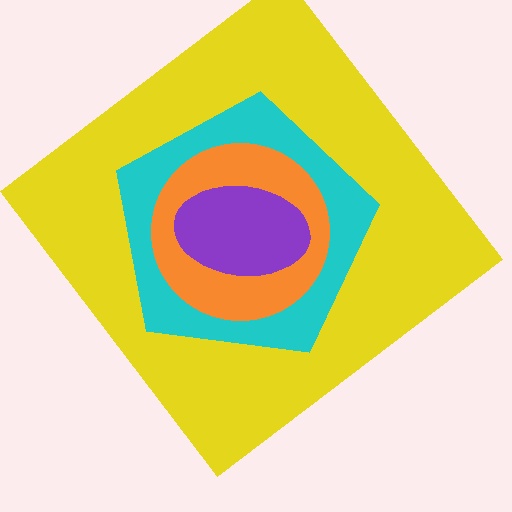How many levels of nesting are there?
4.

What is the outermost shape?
The yellow diamond.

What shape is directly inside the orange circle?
The purple ellipse.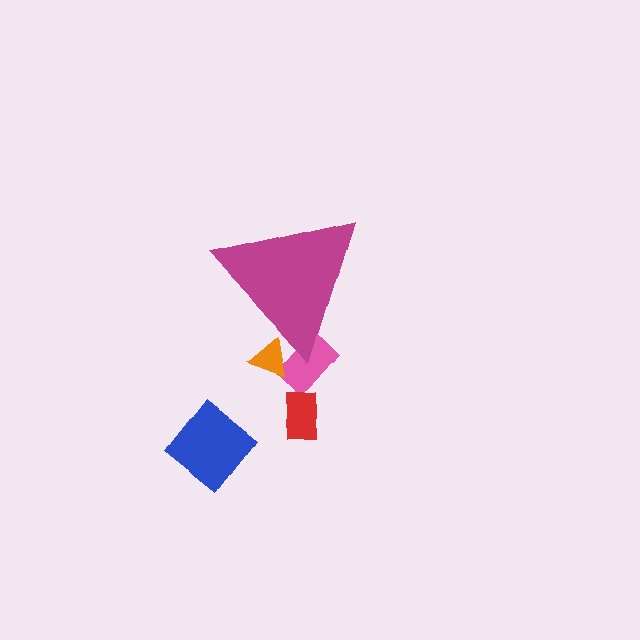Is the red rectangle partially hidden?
No, the red rectangle is fully visible.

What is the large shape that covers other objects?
A magenta triangle.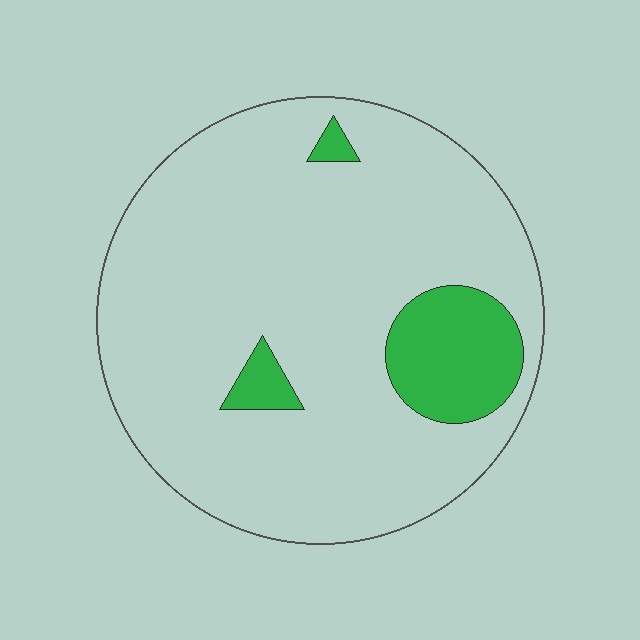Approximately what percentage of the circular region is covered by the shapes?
Approximately 10%.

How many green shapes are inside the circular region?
3.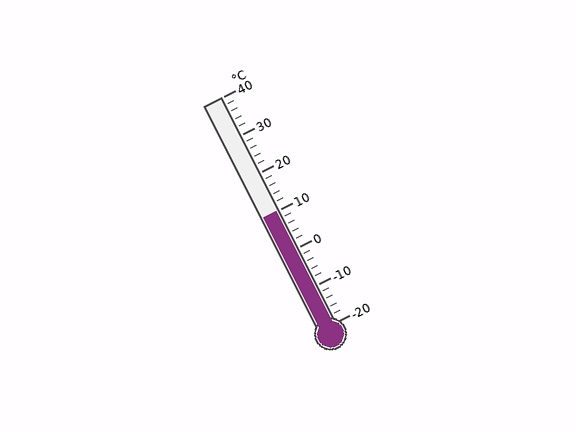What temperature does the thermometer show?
The thermometer shows approximately 10°C.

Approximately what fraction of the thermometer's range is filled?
The thermometer is filled to approximately 50% of its range.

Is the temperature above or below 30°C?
The temperature is below 30°C.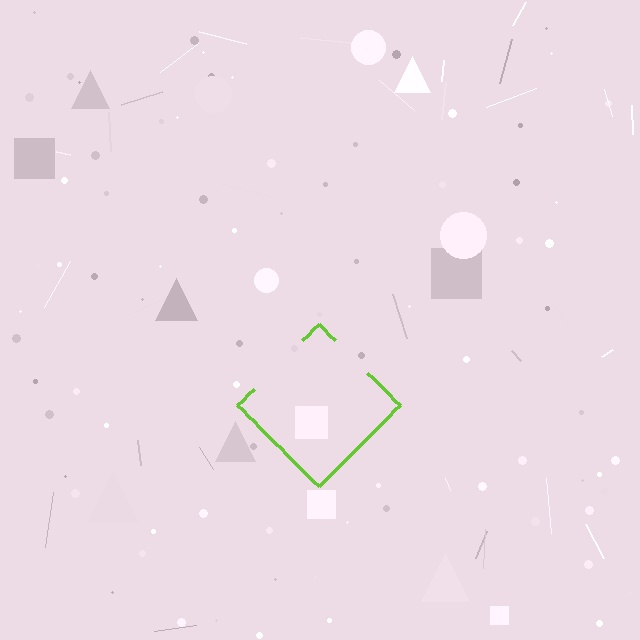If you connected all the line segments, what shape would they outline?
They would outline a diamond.